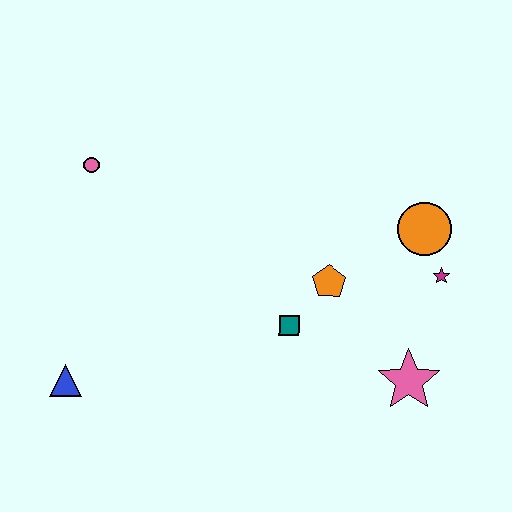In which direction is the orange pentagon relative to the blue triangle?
The orange pentagon is to the right of the blue triangle.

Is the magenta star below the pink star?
No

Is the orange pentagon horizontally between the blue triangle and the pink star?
Yes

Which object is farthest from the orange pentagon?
The blue triangle is farthest from the orange pentagon.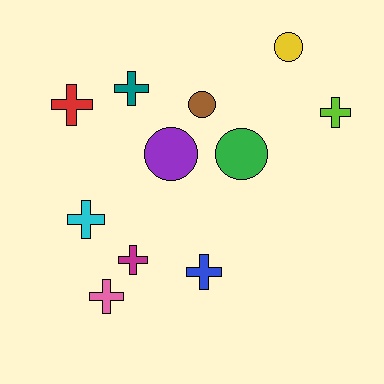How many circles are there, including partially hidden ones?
There are 4 circles.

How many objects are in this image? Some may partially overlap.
There are 11 objects.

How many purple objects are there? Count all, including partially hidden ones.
There is 1 purple object.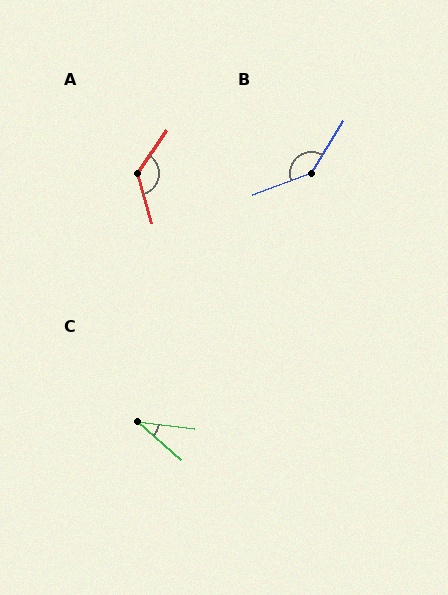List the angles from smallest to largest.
C (34°), A (129°), B (142°).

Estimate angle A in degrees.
Approximately 129 degrees.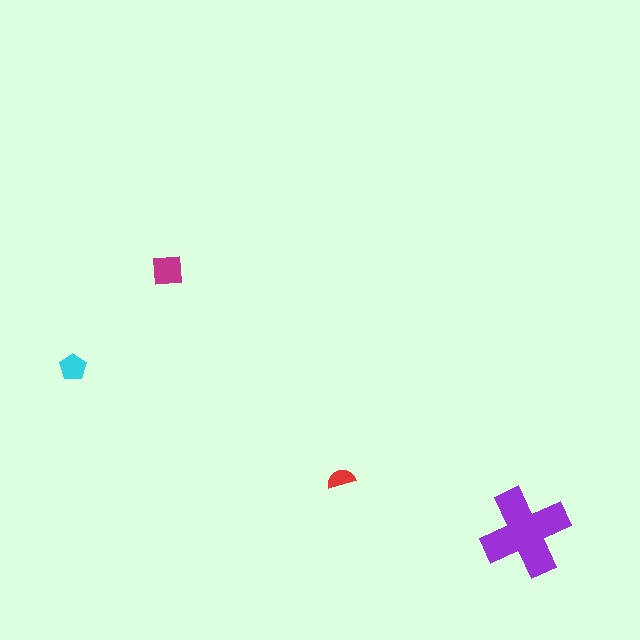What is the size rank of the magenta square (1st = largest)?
2nd.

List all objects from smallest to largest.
The red semicircle, the cyan pentagon, the magenta square, the purple cross.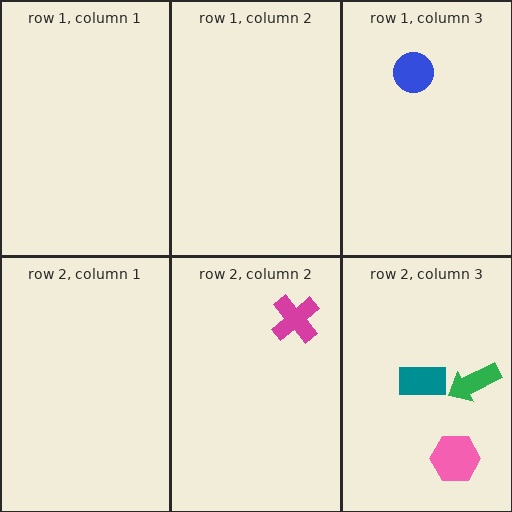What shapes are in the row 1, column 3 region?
The blue circle.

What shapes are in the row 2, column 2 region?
The magenta cross.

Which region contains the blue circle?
The row 1, column 3 region.